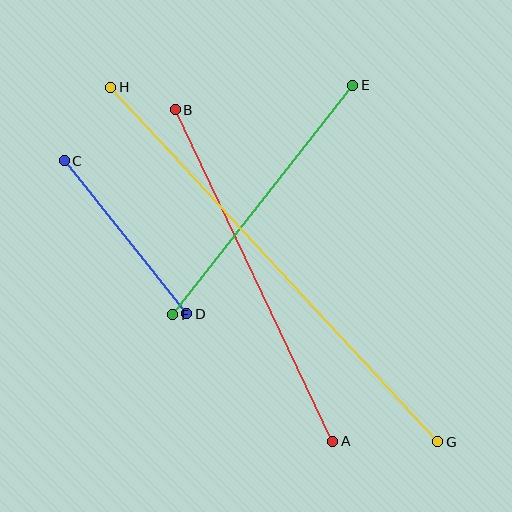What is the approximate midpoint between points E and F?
The midpoint is at approximately (263, 200) pixels.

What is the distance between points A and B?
The distance is approximately 367 pixels.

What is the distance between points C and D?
The distance is approximately 196 pixels.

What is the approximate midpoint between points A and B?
The midpoint is at approximately (254, 276) pixels.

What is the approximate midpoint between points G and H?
The midpoint is at approximately (274, 265) pixels.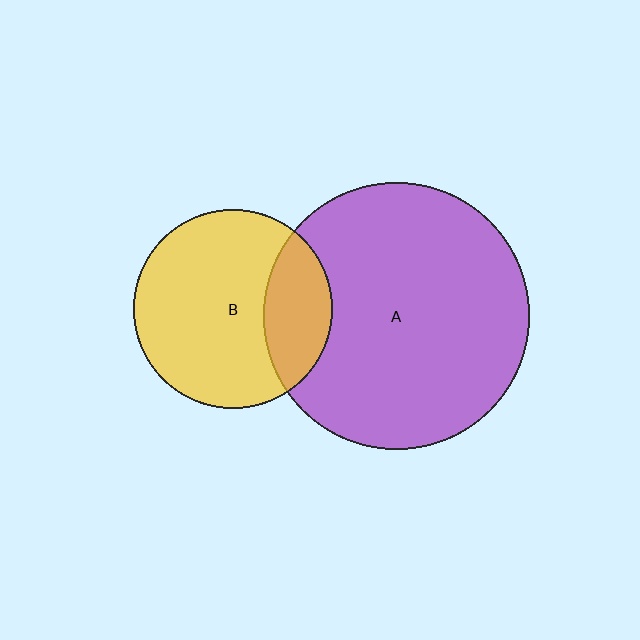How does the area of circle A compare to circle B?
Approximately 1.8 times.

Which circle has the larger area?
Circle A (purple).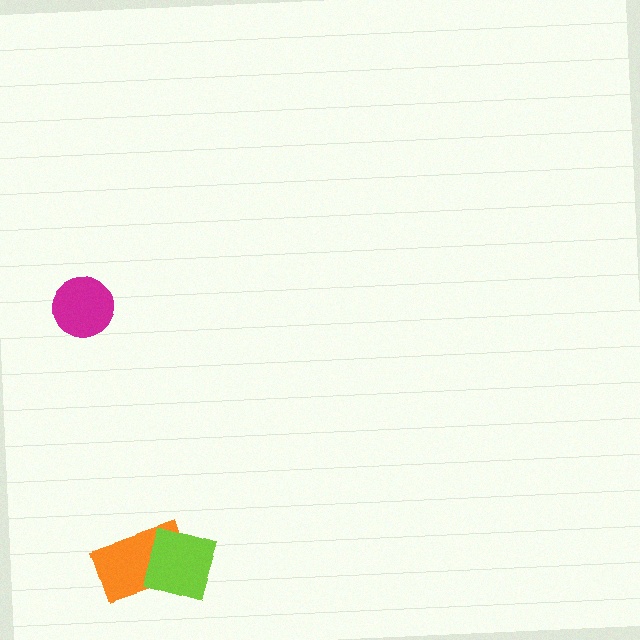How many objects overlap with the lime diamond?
1 object overlaps with the lime diamond.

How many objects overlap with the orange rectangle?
1 object overlaps with the orange rectangle.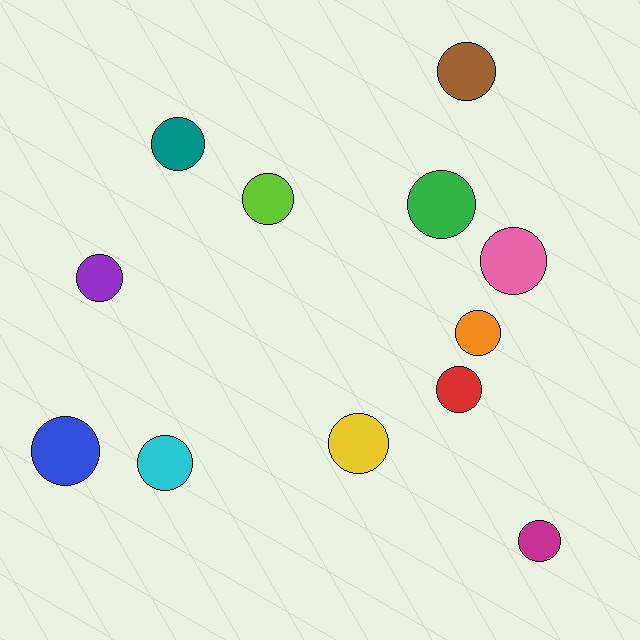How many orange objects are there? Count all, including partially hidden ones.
There is 1 orange object.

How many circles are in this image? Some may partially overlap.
There are 12 circles.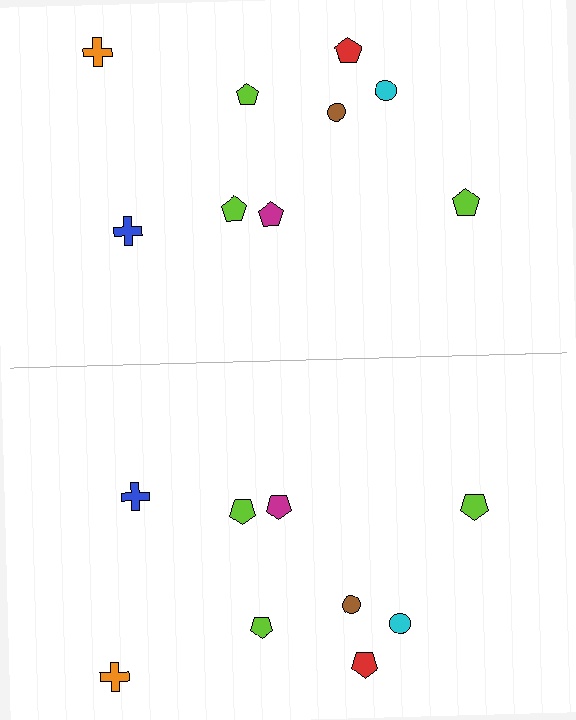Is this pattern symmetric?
Yes, this pattern has bilateral (reflection) symmetry.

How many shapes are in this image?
There are 18 shapes in this image.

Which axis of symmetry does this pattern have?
The pattern has a horizontal axis of symmetry running through the center of the image.